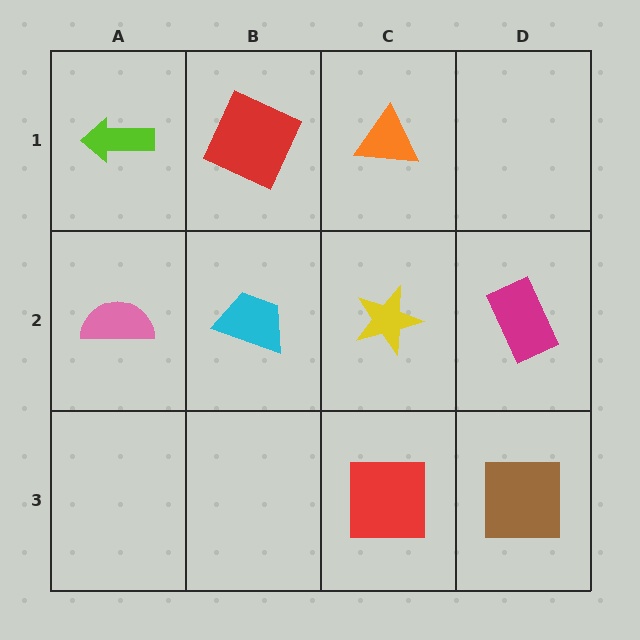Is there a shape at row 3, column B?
No, that cell is empty.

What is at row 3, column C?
A red square.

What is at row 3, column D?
A brown square.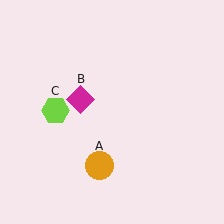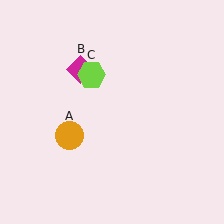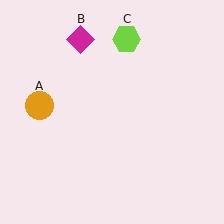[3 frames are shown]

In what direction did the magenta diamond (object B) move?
The magenta diamond (object B) moved up.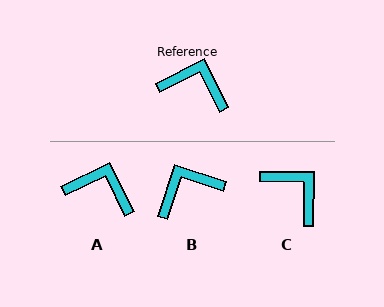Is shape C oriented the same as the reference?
No, it is off by about 27 degrees.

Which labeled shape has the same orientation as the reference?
A.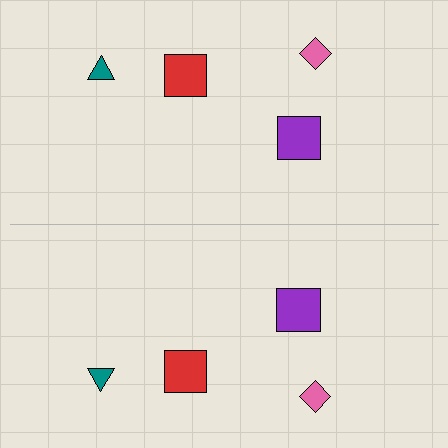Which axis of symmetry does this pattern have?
The pattern has a horizontal axis of symmetry running through the center of the image.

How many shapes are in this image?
There are 8 shapes in this image.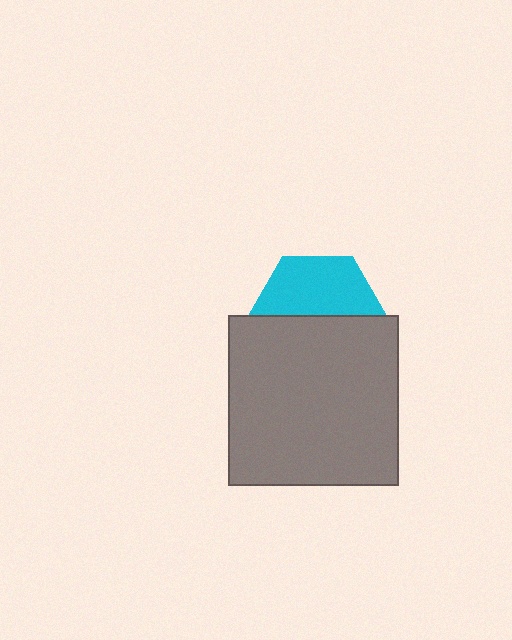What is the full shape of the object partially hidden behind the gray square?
The partially hidden object is a cyan hexagon.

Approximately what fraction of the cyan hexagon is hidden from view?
Roughly 52% of the cyan hexagon is hidden behind the gray square.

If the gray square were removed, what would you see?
You would see the complete cyan hexagon.